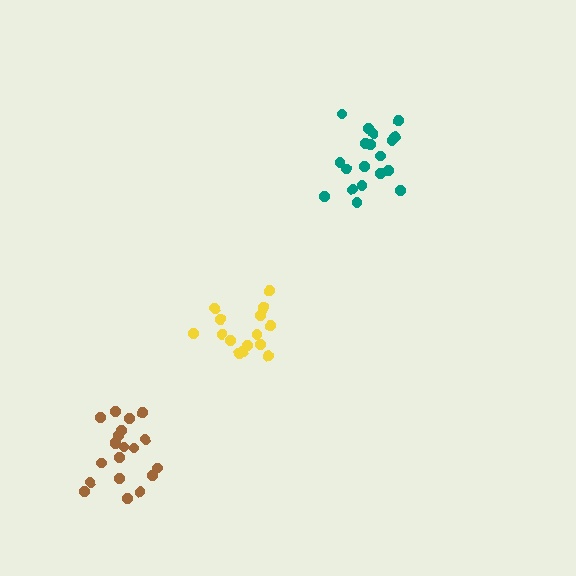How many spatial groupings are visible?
There are 3 spatial groupings.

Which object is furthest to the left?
The brown cluster is leftmost.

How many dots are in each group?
Group 1: 19 dots, Group 2: 15 dots, Group 3: 19 dots (53 total).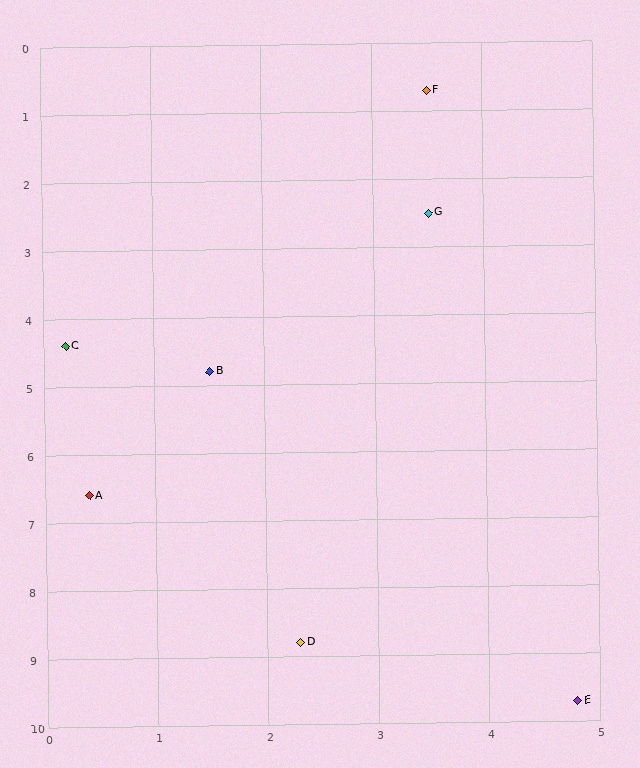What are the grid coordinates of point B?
Point B is at approximately (1.5, 4.8).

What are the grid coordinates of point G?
Point G is at approximately (3.5, 2.5).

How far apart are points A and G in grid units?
Points A and G are about 5.1 grid units apart.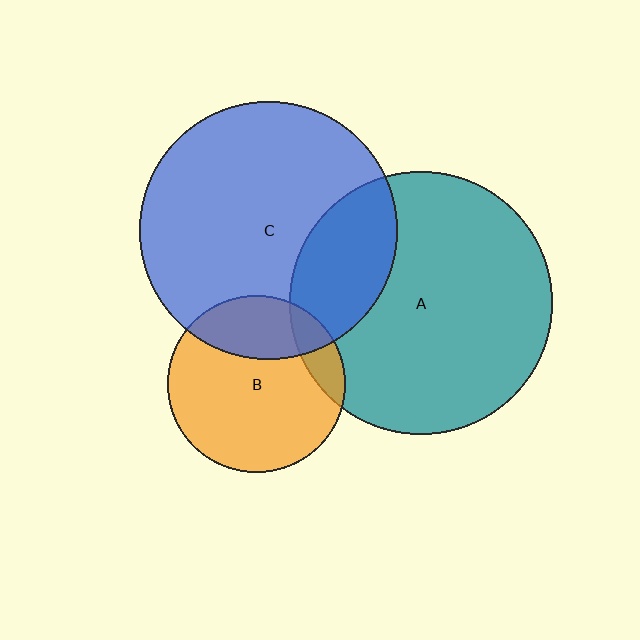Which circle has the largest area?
Circle A (teal).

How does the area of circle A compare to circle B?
Approximately 2.2 times.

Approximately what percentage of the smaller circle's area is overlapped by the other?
Approximately 10%.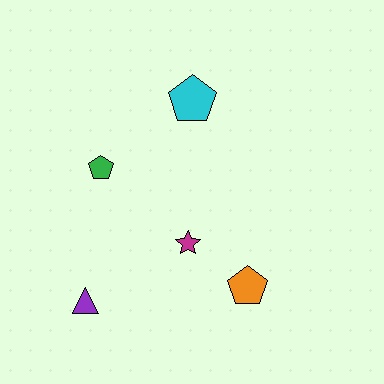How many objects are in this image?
There are 5 objects.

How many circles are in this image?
There are no circles.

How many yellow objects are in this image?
There are no yellow objects.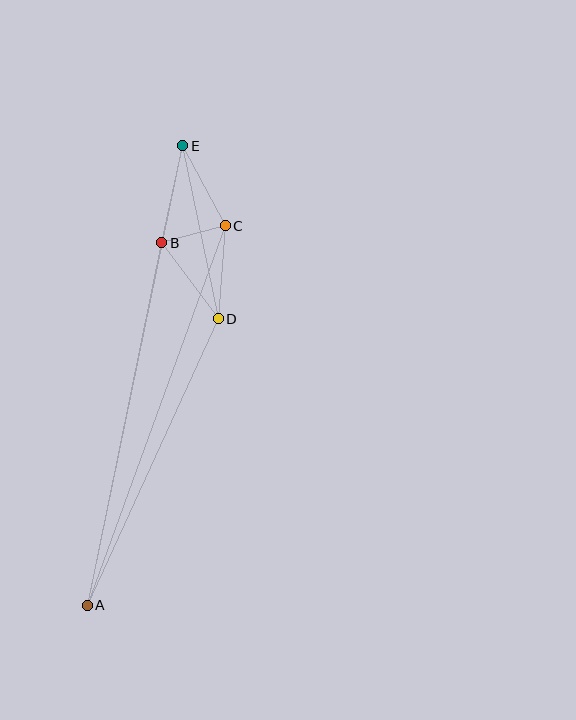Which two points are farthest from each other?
Points A and E are farthest from each other.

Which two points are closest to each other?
Points B and C are closest to each other.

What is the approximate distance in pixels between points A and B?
The distance between A and B is approximately 370 pixels.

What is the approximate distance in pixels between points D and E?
The distance between D and E is approximately 176 pixels.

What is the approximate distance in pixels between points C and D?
The distance between C and D is approximately 93 pixels.